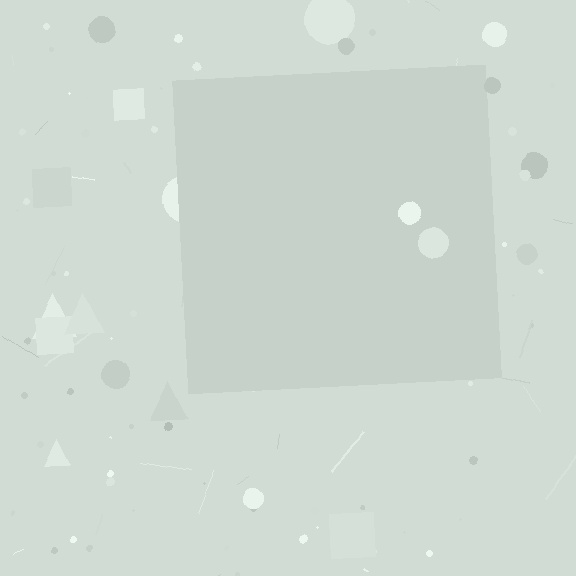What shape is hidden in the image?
A square is hidden in the image.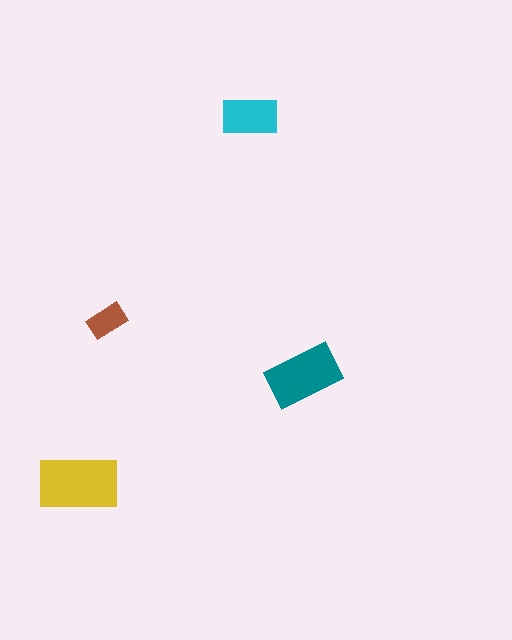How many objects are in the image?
There are 4 objects in the image.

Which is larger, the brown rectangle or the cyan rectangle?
The cyan one.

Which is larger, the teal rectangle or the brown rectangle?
The teal one.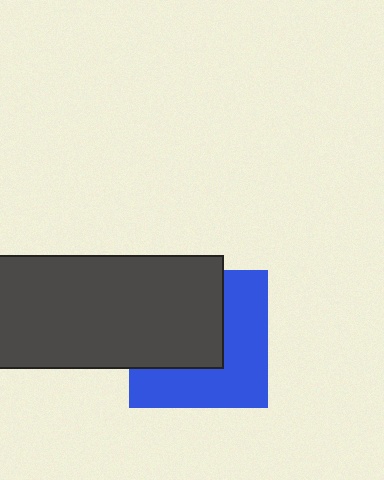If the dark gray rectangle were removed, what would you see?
You would see the complete blue square.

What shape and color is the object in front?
The object in front is a dark gray rectangle.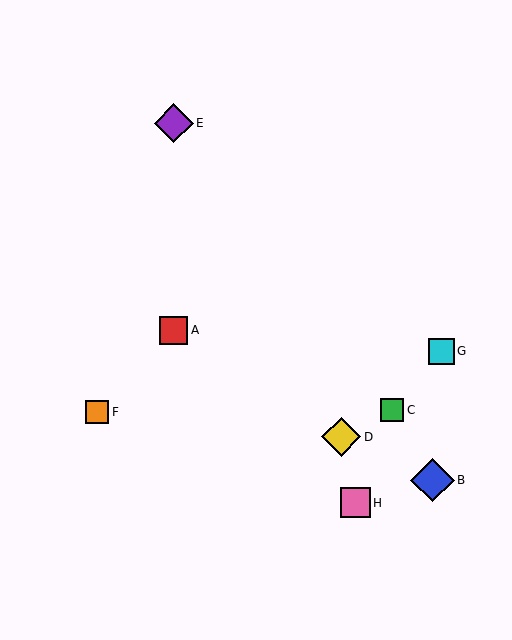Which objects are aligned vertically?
Objects A, E are aligned vertically.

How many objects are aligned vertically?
2 objects (A, E) are aligned vertically.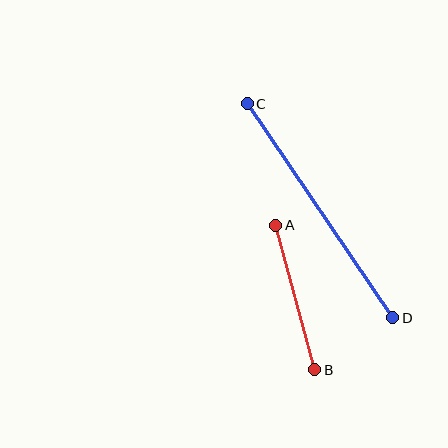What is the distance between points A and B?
The distance is approximately 150 pixels.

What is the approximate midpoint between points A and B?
The midpoint is at approximately (295, 297) pixels.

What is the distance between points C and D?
The distance is approximately 258 pixels.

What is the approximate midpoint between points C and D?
The midpoint is at approximately (320, 211) pixels.